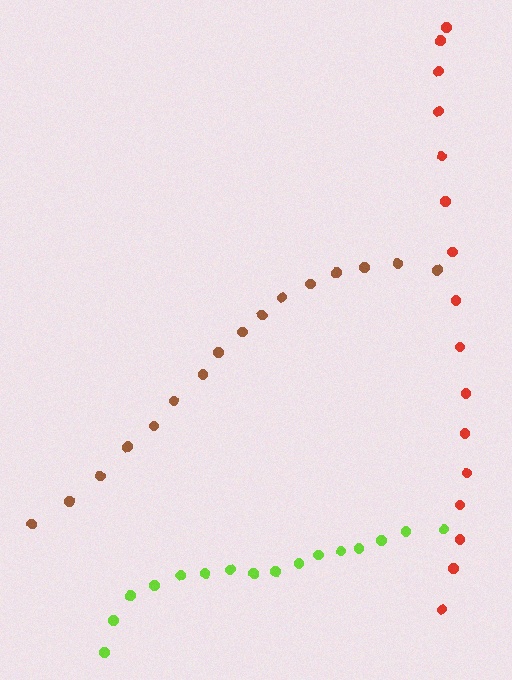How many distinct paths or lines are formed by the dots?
There are 3 distinct paths.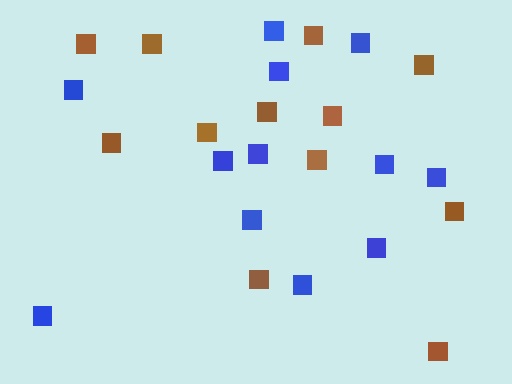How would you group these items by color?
There are 2 groups: one group of brown squares (12) and one group of blue squares (12).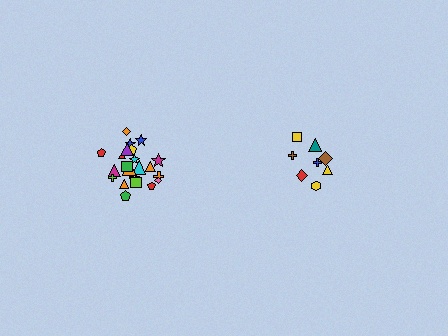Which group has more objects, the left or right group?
The left group.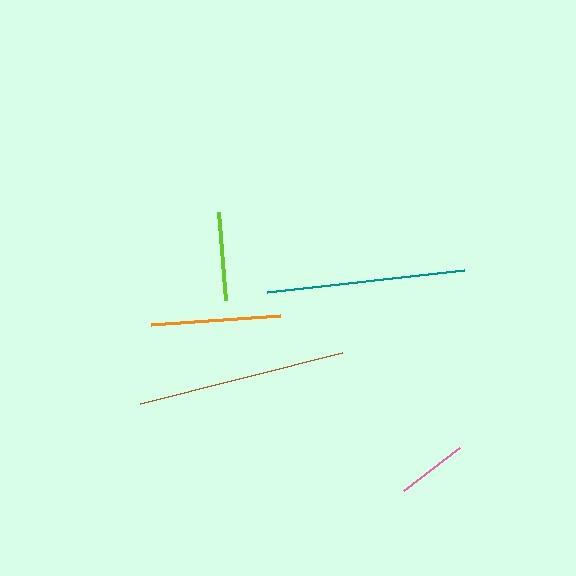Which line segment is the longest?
The brown line is the longest at approximately 208 pixels.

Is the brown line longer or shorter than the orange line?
The brown line is longer than the orange line.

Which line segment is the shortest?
The pink line is the shortest at approximately 70 pixels.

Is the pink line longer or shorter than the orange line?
The orange line is longer than the pink line.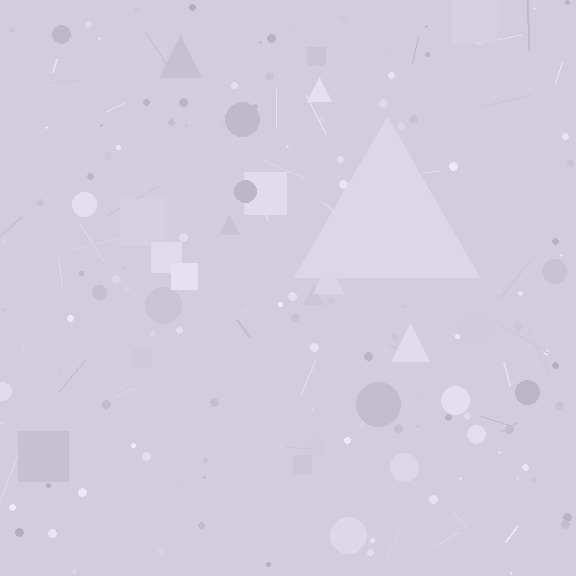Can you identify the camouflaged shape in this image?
The camouflaged shape is a triangle.